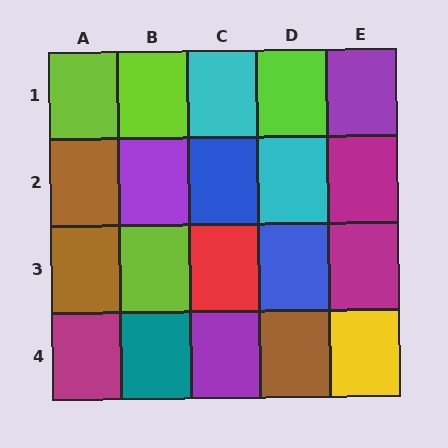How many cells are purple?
3 cells are purple.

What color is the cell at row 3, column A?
Brown.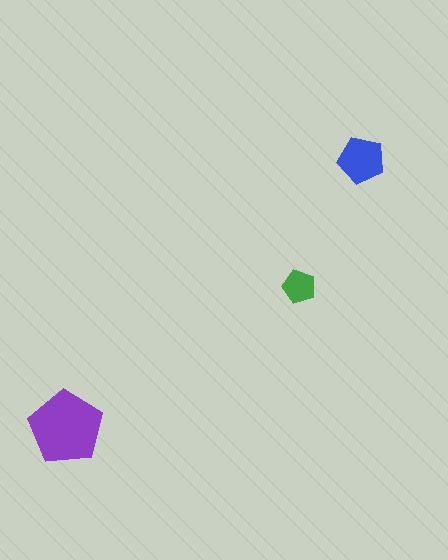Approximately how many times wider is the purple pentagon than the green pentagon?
About 2 times wider.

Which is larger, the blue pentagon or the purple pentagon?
The purple one.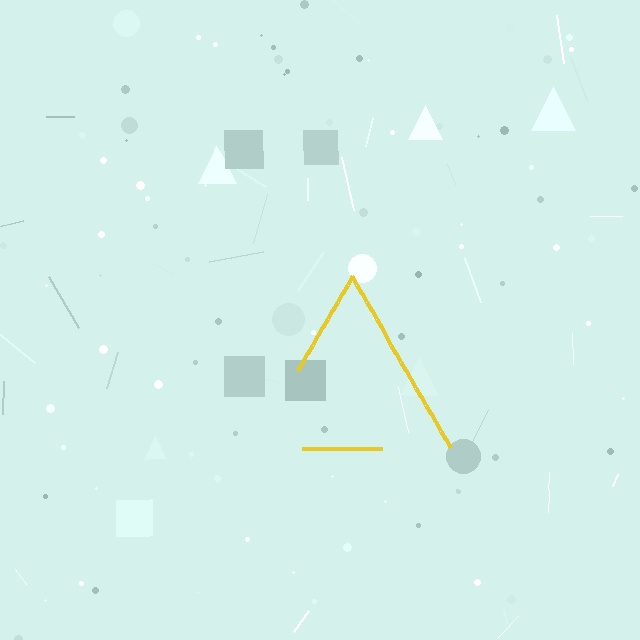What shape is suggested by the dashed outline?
The dashed outline suggests a triangle.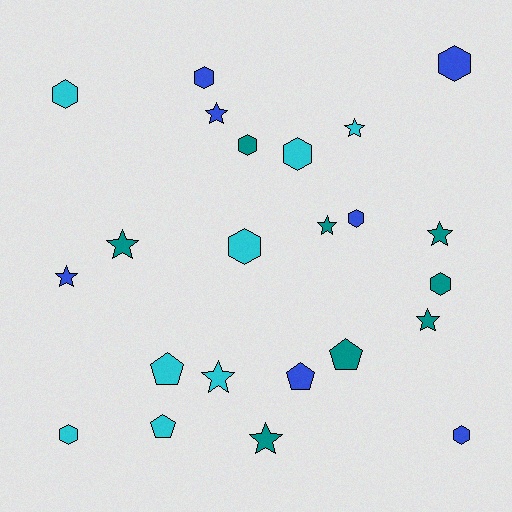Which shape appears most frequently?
Hexagon, with 10 objects.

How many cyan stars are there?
There are 2 cyan stars.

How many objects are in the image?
There are 23 objects.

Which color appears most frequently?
Teal, with 8 objects.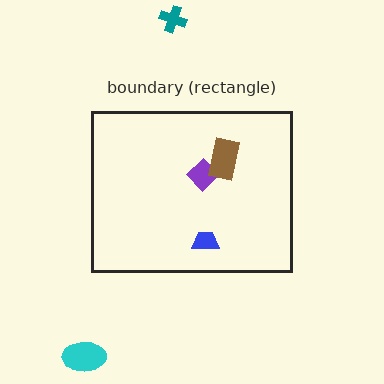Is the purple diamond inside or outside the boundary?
Inside.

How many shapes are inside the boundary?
3 inside, 2 outside.